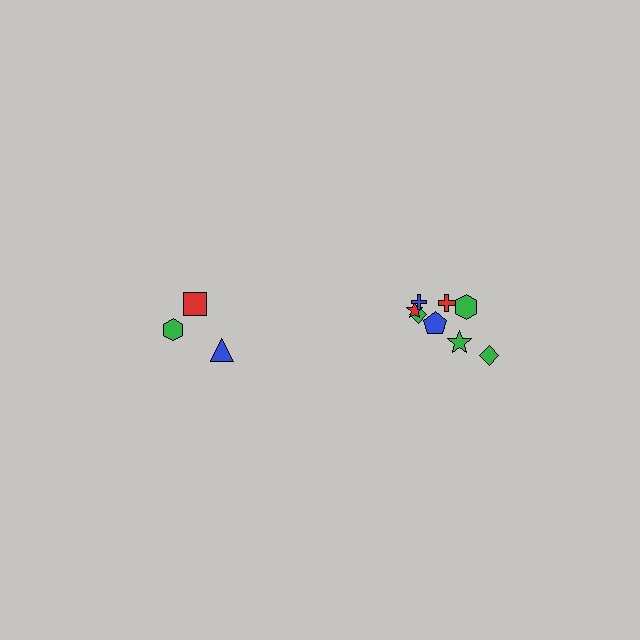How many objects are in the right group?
There are 8 objects.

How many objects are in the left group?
There are 3 objects.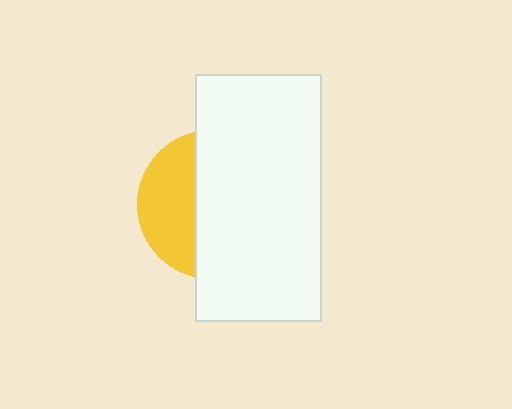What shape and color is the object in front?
The object in front is a white rectangle.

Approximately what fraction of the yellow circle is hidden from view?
Roughly 64% of the yellow circle is hidden behind the white rectangle.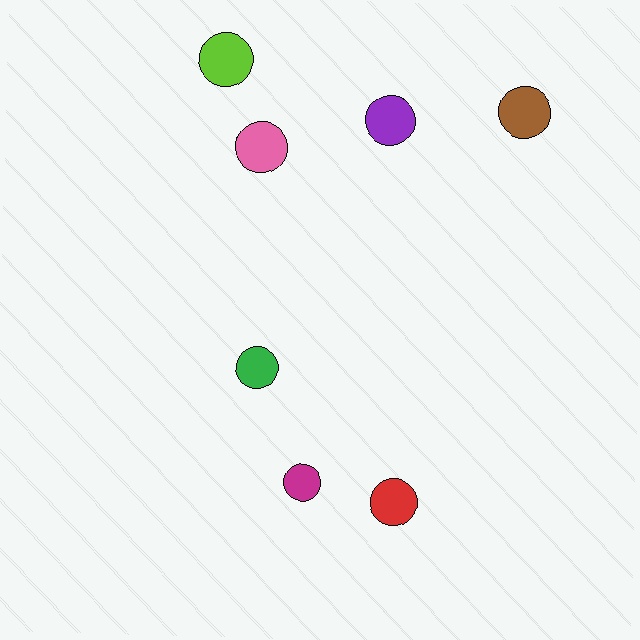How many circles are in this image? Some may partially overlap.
There are 7 circles.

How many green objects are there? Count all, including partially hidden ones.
There is 1 green object.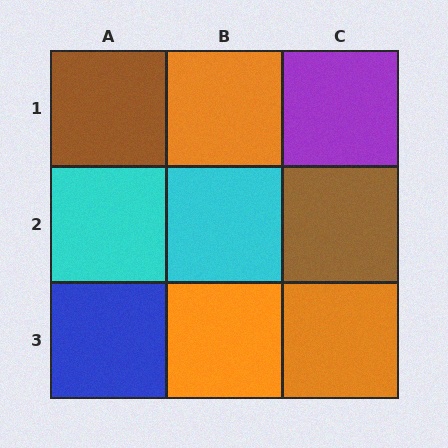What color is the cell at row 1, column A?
Brown.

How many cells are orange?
3 cells are orange.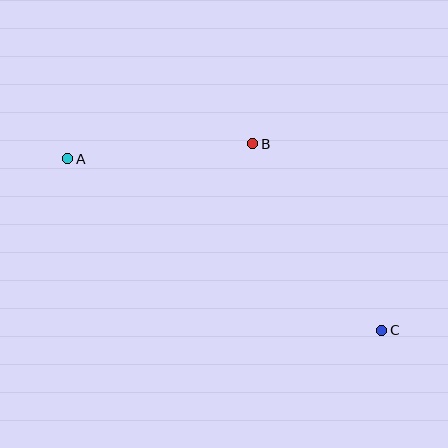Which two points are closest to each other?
Points A and B are closest to each other.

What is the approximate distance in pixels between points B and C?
The distance between B and C is approximately 227 pixels.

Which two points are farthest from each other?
Points A and C are farthest from each other.